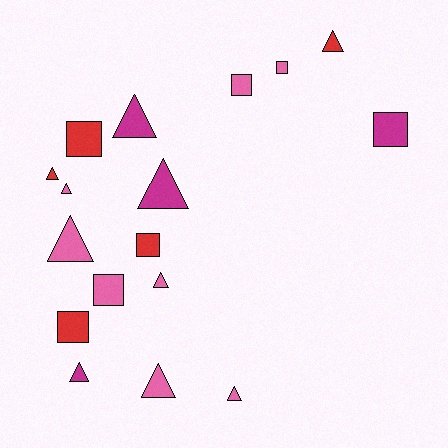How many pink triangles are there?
There are 5 pink triangles.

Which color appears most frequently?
Pink, with 8 objects.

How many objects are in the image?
There are 17 objects.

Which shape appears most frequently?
Triangle, with 10 objects.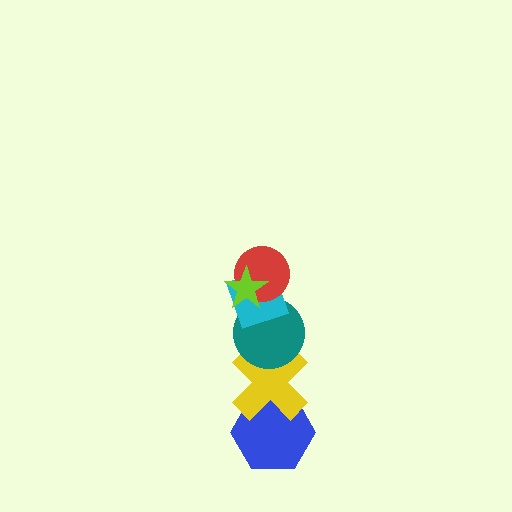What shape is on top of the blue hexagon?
The yellow cross is on top of the blue hexagon.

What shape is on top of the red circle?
The lime star is on top of the red circle.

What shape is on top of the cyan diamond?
The red circle is on top of the cyan diamond.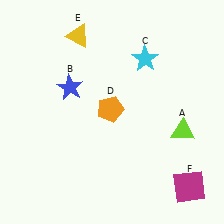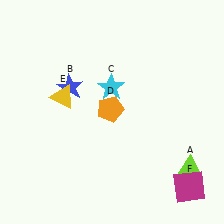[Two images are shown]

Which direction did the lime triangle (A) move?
The lime triangle (A) moved down.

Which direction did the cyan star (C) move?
The cyan star (C) moved left.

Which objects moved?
The objects that moved are: the lime triangle (A), the cyan star (C), the yellow triangle (E).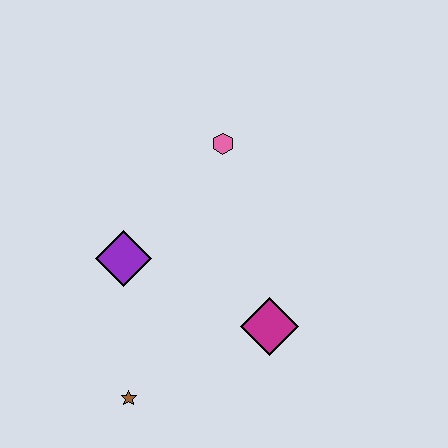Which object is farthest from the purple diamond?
The magenta diamond is farthest from the purple diamond.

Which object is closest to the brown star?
The purple diamond is closest to the brown star.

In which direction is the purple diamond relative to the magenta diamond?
The purple diamond is to the left of the magenta diamond.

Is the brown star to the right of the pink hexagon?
No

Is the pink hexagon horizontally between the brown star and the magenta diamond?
Yes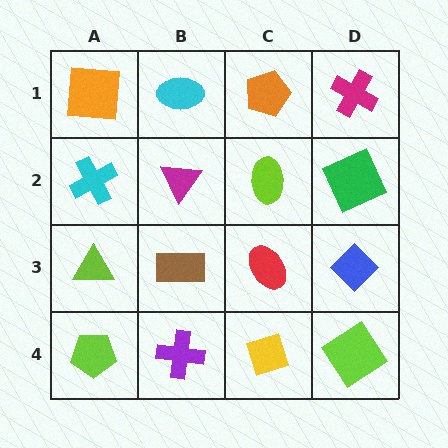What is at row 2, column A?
A cyan cross.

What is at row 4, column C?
A yellow diamond.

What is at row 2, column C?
A lime ellipse.